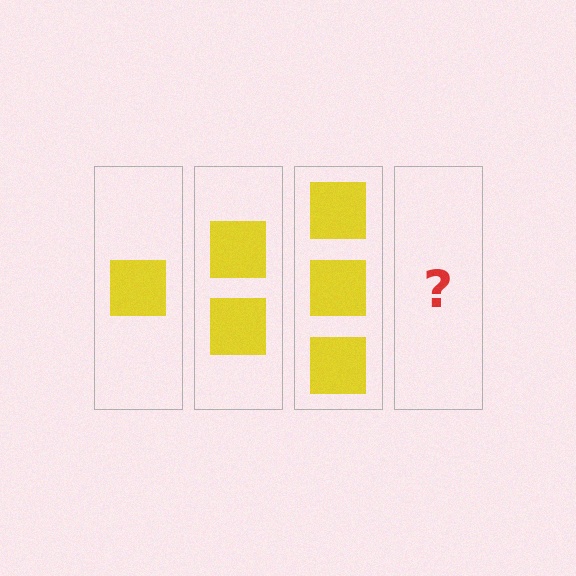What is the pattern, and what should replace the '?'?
The pattern is that each step adds one more square. The '?' should be 4 squares.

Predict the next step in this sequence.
The next step is 4 squares.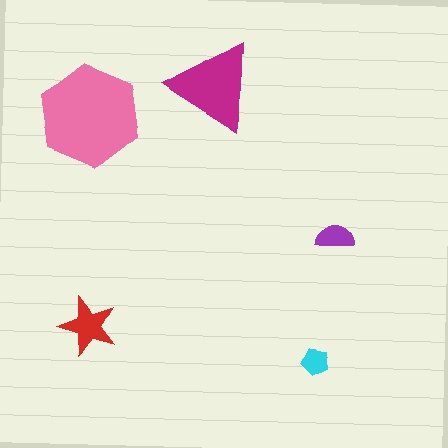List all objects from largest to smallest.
The pink hexagon, the magenta triangle, the red star, the purple semicircle, the cyan pentagon.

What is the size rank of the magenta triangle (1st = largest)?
2nd.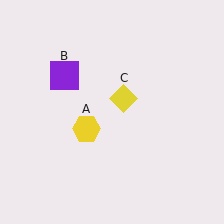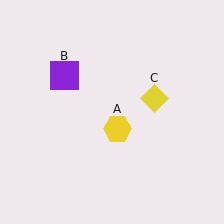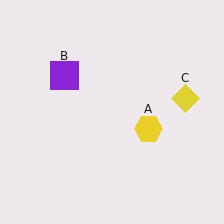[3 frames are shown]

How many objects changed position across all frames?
2 objects changed position: yellow hexagon (object A), yellow diamond (object C).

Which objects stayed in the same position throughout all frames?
Purple square (object B) remained stationary.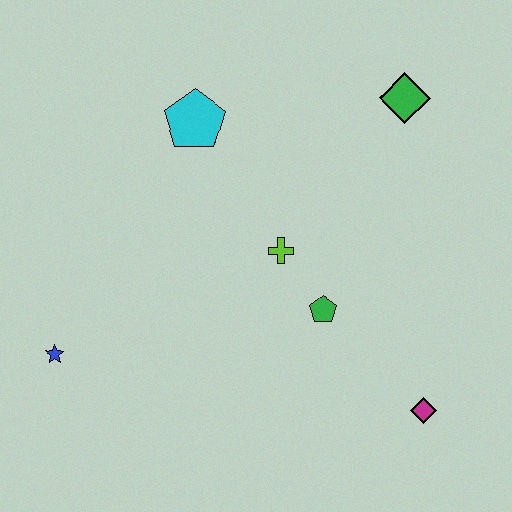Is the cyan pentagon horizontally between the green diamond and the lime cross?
No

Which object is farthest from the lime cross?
The blue star is farthest from the lime cross.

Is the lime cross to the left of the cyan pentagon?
No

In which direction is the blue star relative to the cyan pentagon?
The blue star is below the cyan pentagon.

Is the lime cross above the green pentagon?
Yes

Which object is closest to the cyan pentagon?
The lime cross is closest to the cyan pentagon.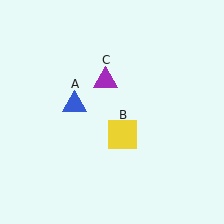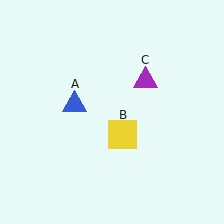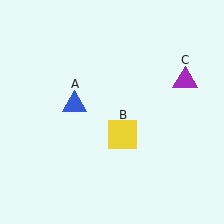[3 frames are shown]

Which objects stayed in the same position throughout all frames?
Blue triangle (object A) and yellow square (object B) remained stationary.